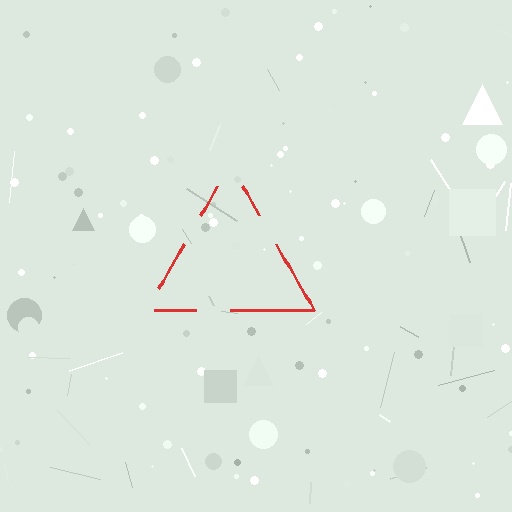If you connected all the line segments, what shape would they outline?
They would outline a triangle.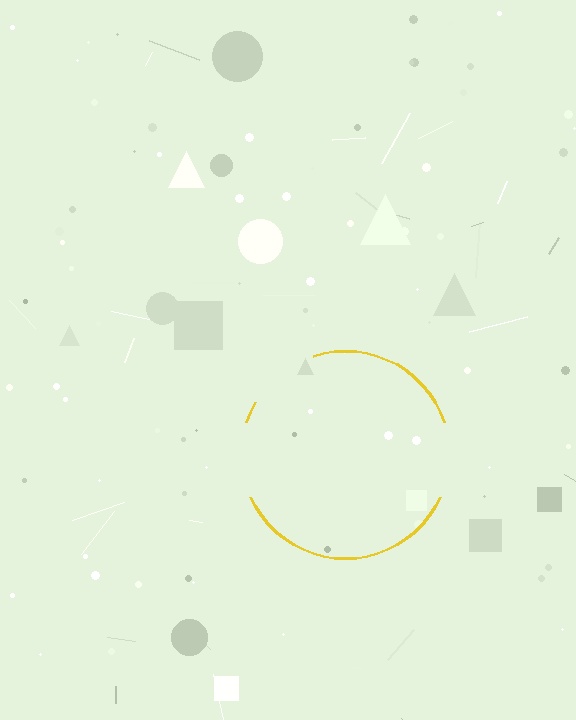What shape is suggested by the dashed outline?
The dashed outline suggests a circle.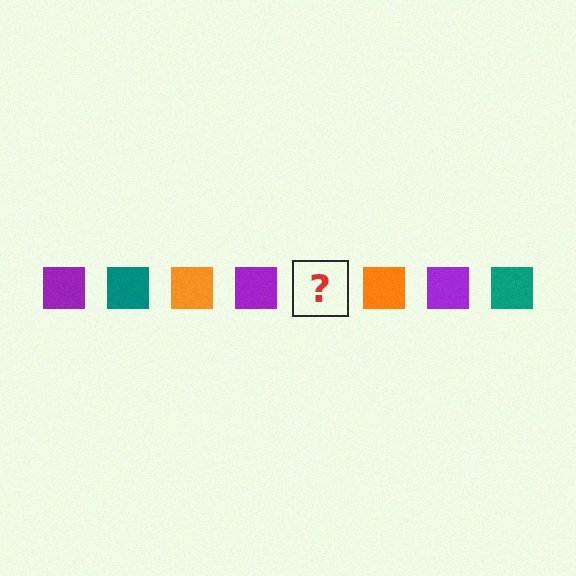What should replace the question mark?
The question mark should be replaced with a teal square.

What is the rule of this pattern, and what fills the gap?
The rule is that the pattern cycles through purple, teal, orange squares. The gap should be filled with a teal square.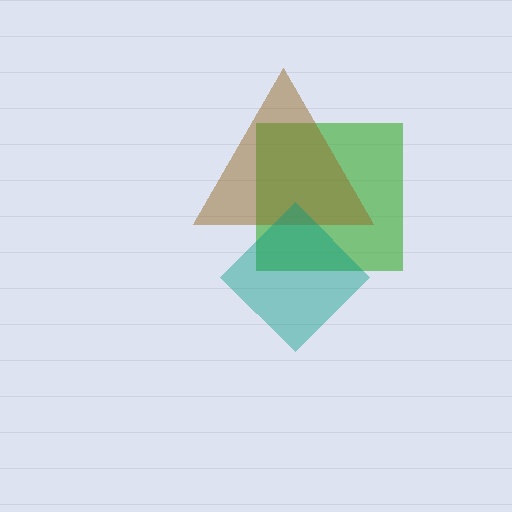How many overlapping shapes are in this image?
There are 3 overlapping shapes in the image.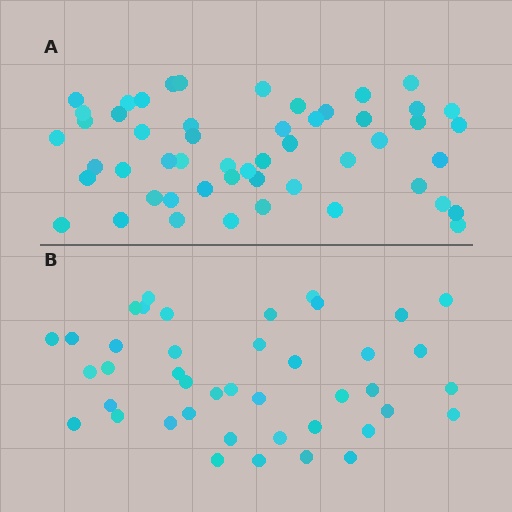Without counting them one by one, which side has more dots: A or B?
Region A (the top region) has more dots.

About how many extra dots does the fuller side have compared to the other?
Region A has roughly 10 or so more dots than region B.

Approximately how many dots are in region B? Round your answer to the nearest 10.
About 40 dots. (The exact count is 42, which rounds to 40.)